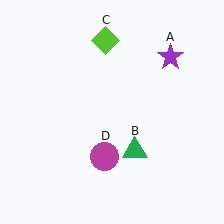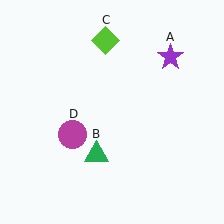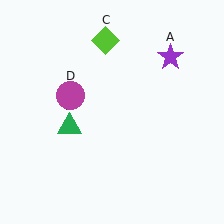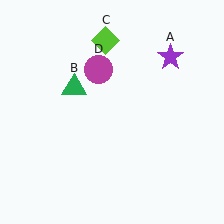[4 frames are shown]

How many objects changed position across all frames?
2 objects changed position: green triangle (object B), magenta circle (object D).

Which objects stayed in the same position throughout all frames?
Purple star (object A) and lime diamond (object C) remained stationary.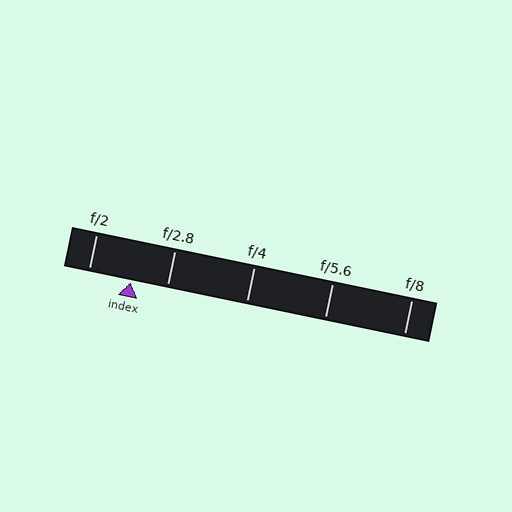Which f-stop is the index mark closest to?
The index mark is closest to f/2.8.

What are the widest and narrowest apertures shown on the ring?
The widest aperture shown is f/2 and the narrowest is f/8.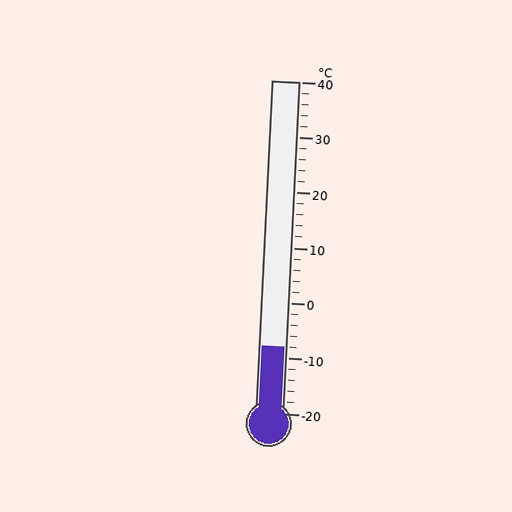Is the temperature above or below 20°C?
The temperature is below 20°C.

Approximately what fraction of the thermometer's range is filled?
The thermometer is filled to approximately 20% of its range.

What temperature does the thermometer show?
The thermometer shows approximately -8°C.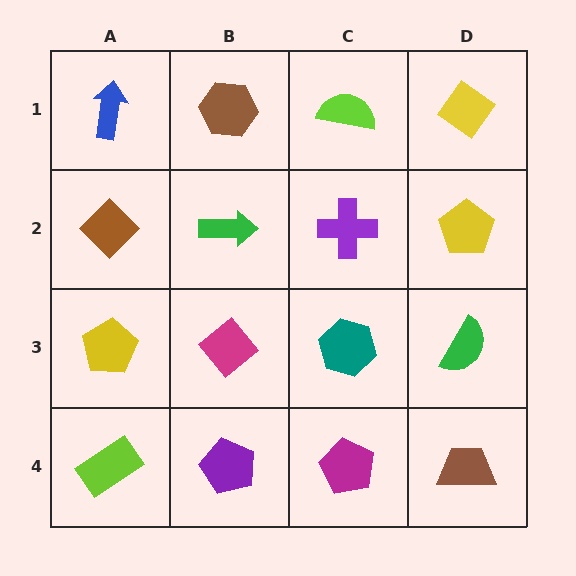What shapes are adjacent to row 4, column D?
A green semicircle (row 3, column D), a magenta pentagon (row 4, column C).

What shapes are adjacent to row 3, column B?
A green arrow (row 2, column B), a purple pentagon (row 4, column B), a yellow pentagon (row 3, column A), a teal hexagon (row 3, column C).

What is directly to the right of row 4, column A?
A purple pentagon.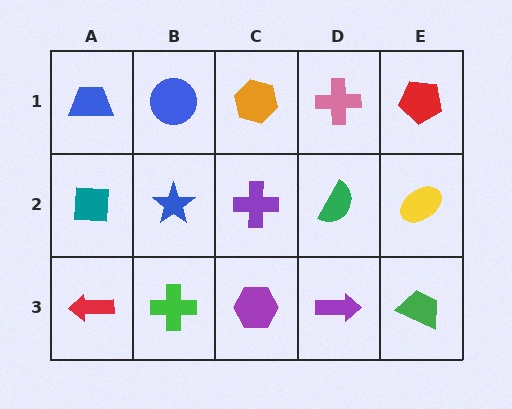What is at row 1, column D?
A pink cross.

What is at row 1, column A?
A blue trapezoid.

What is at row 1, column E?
A red pentagon.